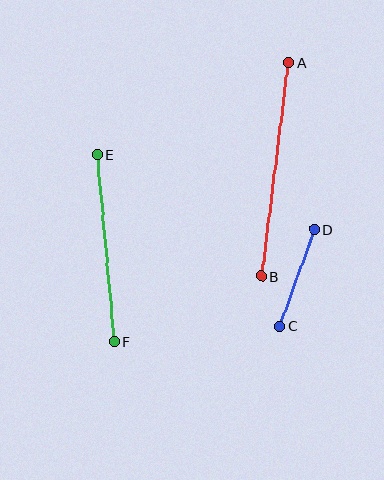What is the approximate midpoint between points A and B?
The midpoint is at approximately (275, 169) pixels.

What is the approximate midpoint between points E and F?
The midpoint is at approximately (106, 248) pixels.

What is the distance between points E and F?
The distance is approximately 188 pixels.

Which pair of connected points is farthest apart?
Points A and B are farthest apart.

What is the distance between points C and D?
The distance is approximately 103 pixels.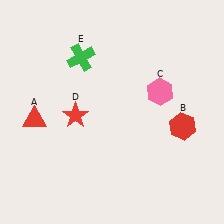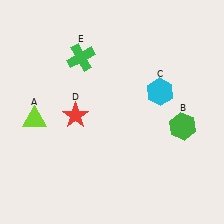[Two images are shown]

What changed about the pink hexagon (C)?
In Image 1, C is pink. In Image 2, it changed to cyan.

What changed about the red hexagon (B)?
In Image 1, B is red. In Image 2, it changed to green.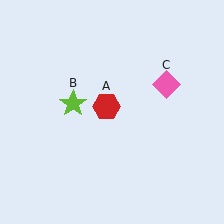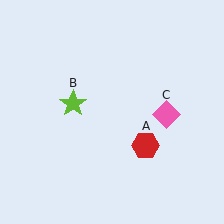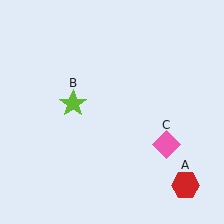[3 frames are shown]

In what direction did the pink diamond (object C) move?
The pink diamond (object C) moved down.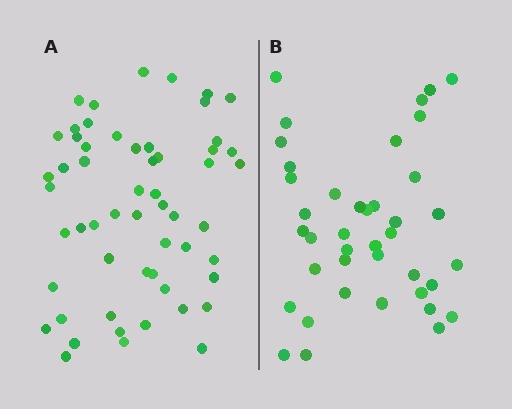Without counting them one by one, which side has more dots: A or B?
Region A (the left region) has more dots.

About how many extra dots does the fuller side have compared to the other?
Region A has approximately 15 more dots than region B.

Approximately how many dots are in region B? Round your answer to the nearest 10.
About 40 dots.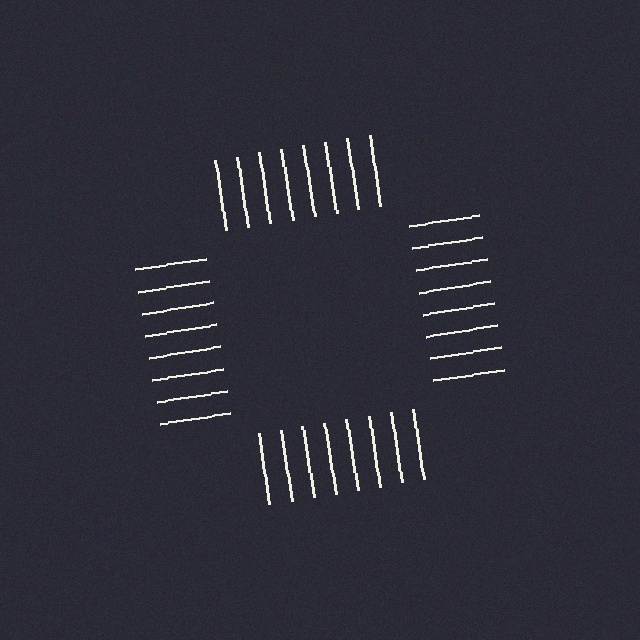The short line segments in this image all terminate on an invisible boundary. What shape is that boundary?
An illusory square — the line segments terminate on its edges but no continuous stroke is drawn.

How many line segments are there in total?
32 — 8 along each of the 4 edges.